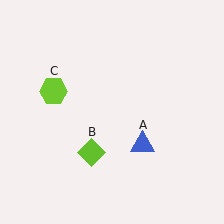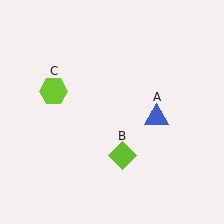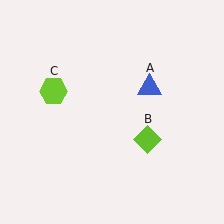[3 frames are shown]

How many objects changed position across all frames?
2 objects changed position: blue triangle (object A), lime diamond (object B).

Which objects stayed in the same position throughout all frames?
Lime hexagon (object C) remained stationary.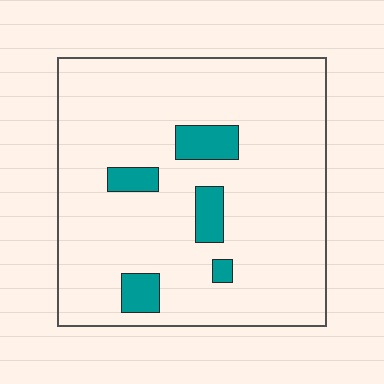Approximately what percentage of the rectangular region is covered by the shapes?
Approximately 10%.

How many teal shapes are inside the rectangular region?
5.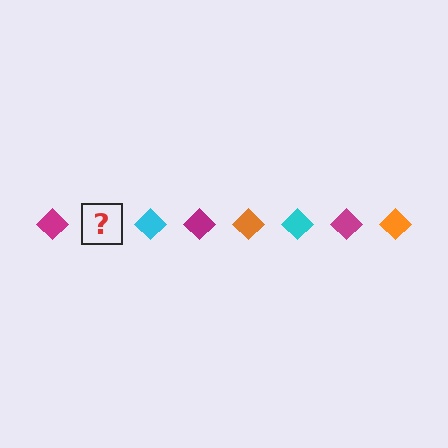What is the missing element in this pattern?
The missing element is an orange diamond.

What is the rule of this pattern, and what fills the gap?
The rule is that the pattern cycles through magenta, orange, cyan diamonds. The gap should be filled with an orange diamond.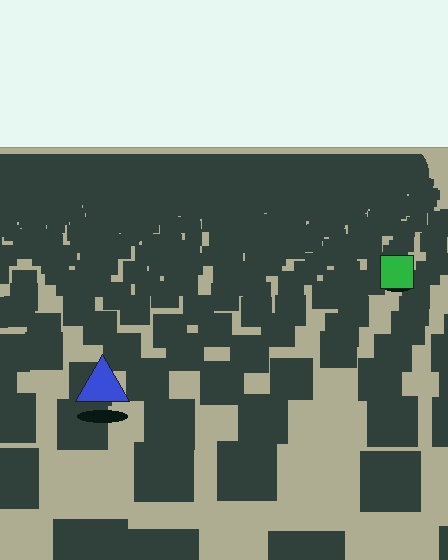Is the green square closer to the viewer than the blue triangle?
No. The blue triangle is closer — you can tell from the texture gradient: the ground texture is coarser near it.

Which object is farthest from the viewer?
The green square is farthest from the viewer. It appears smaller and the ground texture around it is denser.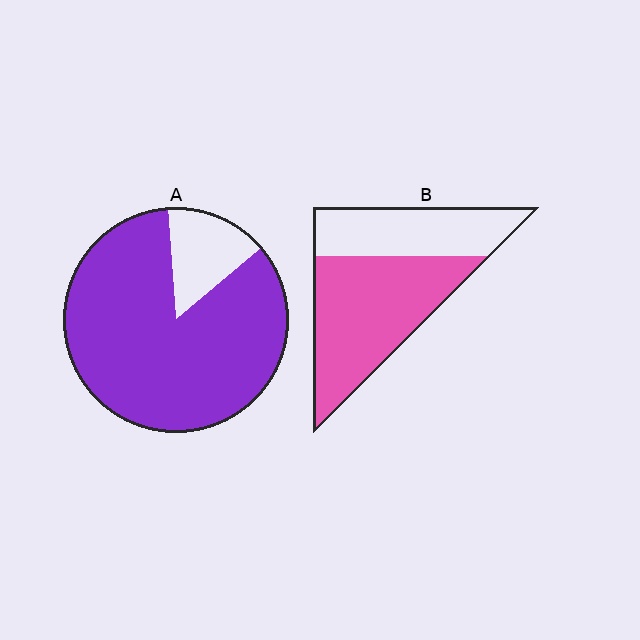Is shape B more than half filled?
Yes.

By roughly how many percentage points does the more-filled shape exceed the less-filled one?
By roughly 25 percentage points (A over B).